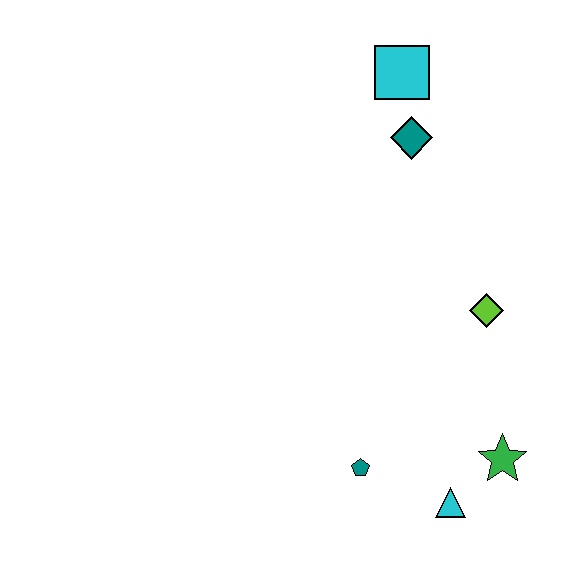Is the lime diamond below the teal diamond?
Yes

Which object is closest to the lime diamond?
The green star is closest to the lime diamond.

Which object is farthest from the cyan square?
The cyan triangle is farthest from the cyan square.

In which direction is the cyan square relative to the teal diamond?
The cyan square is above the teal diamond.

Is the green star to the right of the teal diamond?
Yes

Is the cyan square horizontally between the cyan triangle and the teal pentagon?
Yes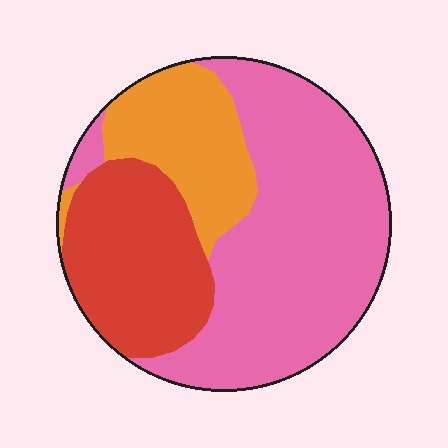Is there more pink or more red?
Pink.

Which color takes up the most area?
Pink, at roughly 55%.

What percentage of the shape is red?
Red takes up between a quarter and a half of the shape.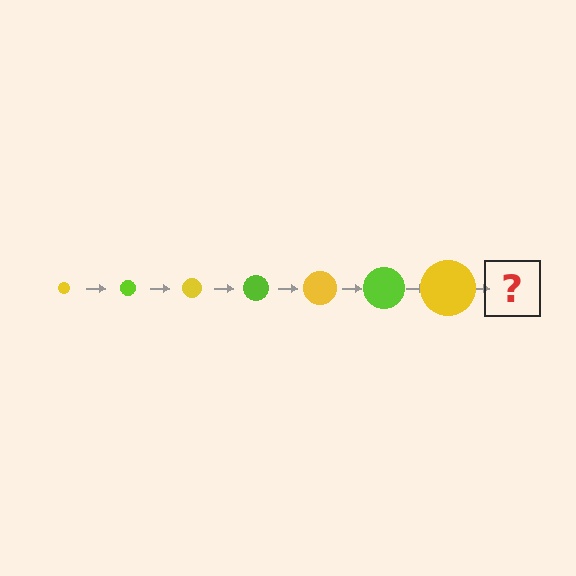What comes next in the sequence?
The next element should be a lime circle, larger than the previous one.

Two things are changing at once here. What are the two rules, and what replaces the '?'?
The two rules are that the circle grows larger each step and the color cycles through yellow and lime. The '?' should be a lime circle, larger than the previous one.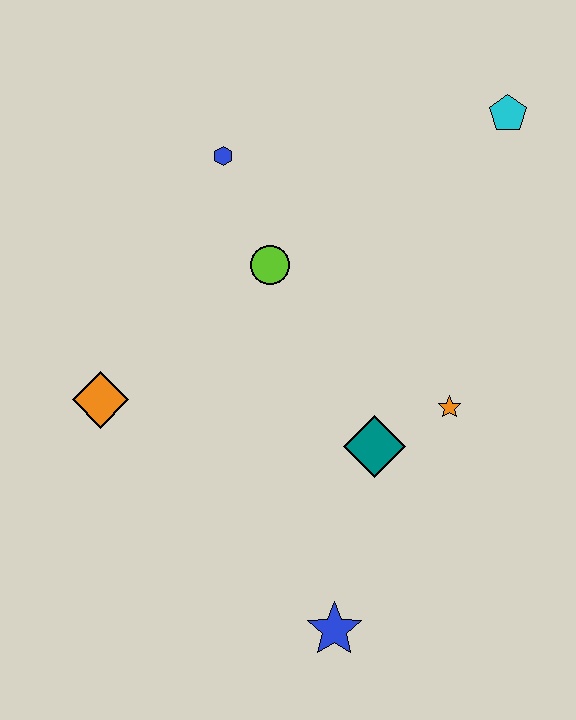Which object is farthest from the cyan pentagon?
The blue star is farthest from the cyan pentagon.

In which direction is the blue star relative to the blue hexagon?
The blue star is below the blue hexagon.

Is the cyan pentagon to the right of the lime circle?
Yes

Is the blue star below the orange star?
Yes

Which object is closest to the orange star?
The teal diamond is closest to the orange star.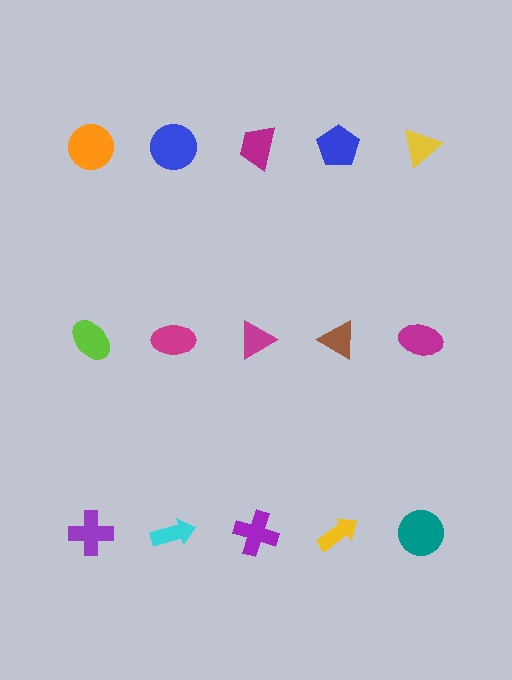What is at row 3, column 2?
A cyan arrow.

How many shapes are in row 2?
5 shapes.